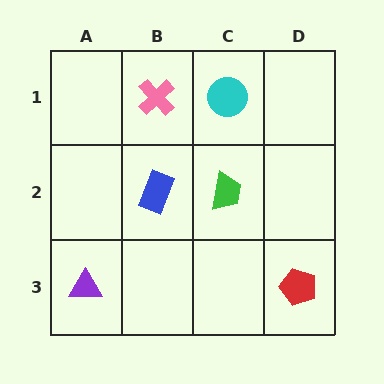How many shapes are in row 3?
2 shapes.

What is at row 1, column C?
A cyan circle.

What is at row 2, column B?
A blue rectangle.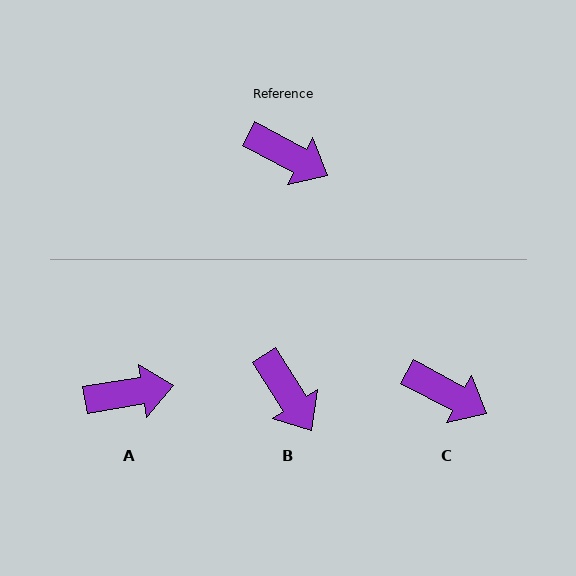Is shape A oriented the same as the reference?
No, it is off by about 37 degrees.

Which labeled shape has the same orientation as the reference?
C.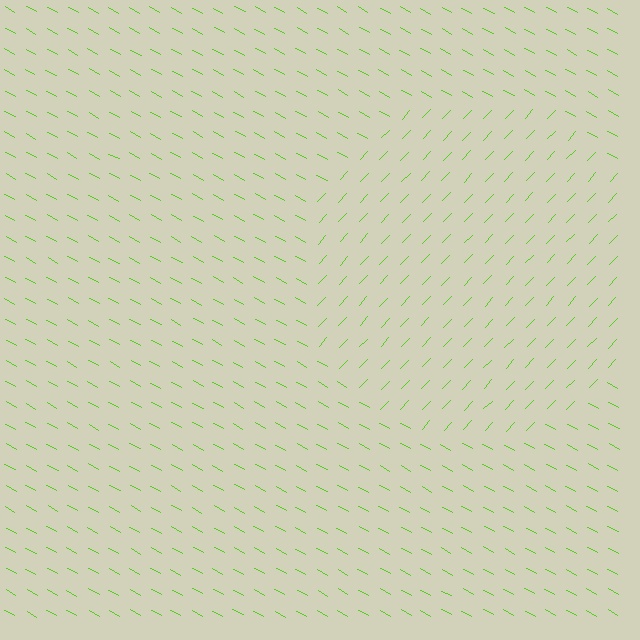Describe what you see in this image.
The image is filled with small lime line segments. A circle region in the image has lines oriented differently from the surrounding lines, creating a visible texture boundary.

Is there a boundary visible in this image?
Yes, there is a texture boundary formed by a change in line orientation.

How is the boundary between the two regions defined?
The boundary is defined purely by a change in line orientation (approximately 75 degrees difference). All lines are the same color and thickness.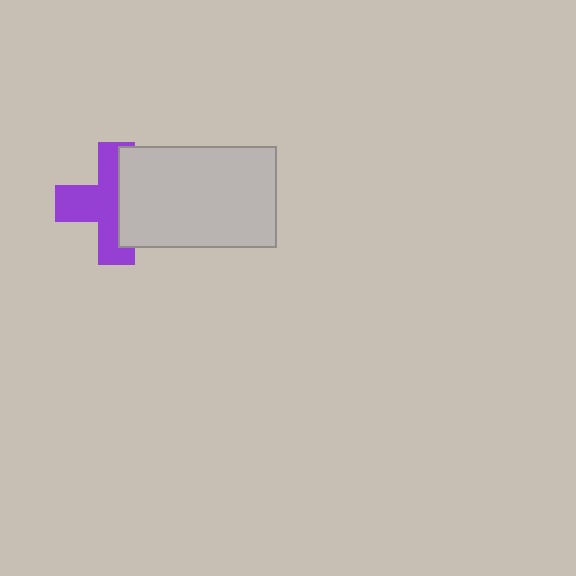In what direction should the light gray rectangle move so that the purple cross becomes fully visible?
The light gray rectangle should move right. That is the shortest direction to clear the overlap and leave the purple cross fully visible.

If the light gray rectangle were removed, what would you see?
You would see the complete purple cross.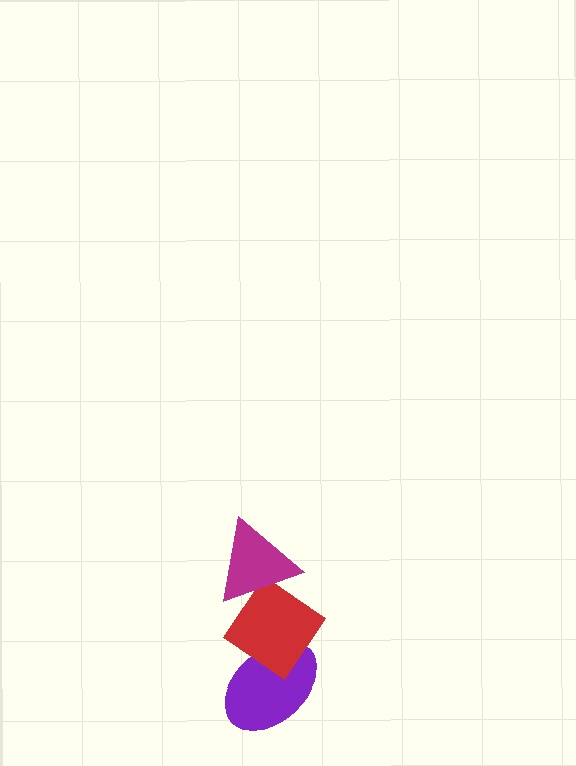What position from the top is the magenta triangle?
The magenta triangle is 1st from the top.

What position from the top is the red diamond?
The red diamond is 2nd from the top.